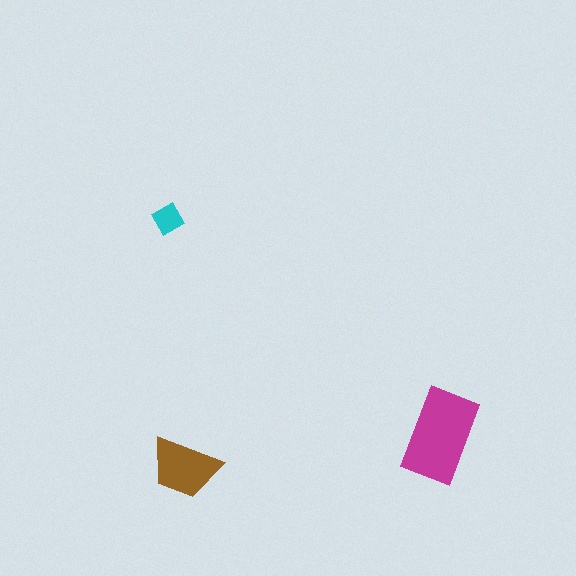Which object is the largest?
The magenta rectangle.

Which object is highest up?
The cyan diamond is topmost.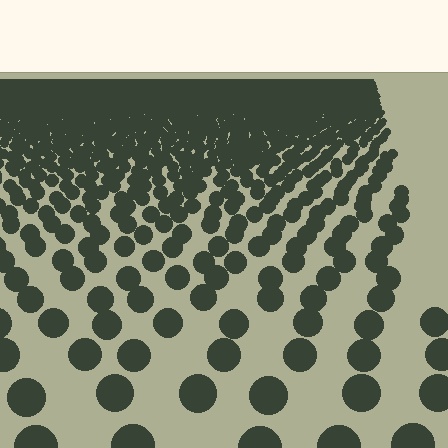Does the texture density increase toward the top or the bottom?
Density increases toward the top.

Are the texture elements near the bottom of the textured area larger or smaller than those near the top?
Larger. Near the bottom, elements are closer to the viewer and appear at a bigger on-screen size.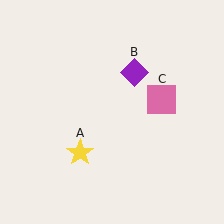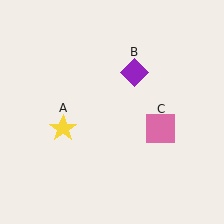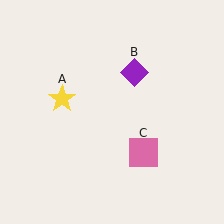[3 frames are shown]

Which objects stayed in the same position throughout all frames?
Purple diamond (object B) remained stationary.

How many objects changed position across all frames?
2 objects changed position: yellow star (object A), pink square (object C).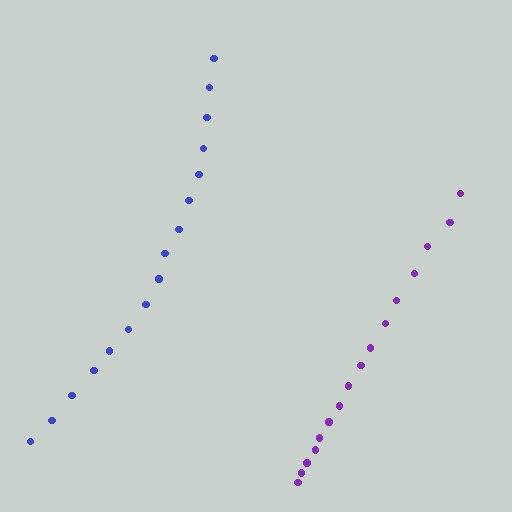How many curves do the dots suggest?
There are 2 distinct paths.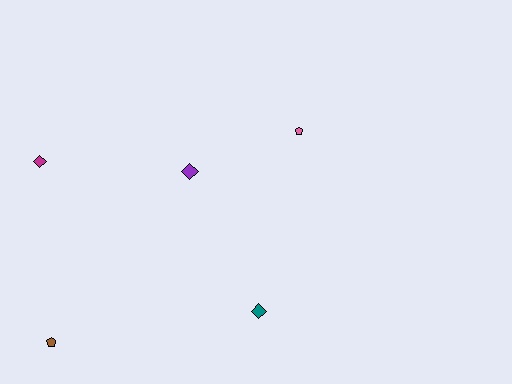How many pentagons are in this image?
There are 2 pentagons.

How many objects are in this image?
There are 5 objects.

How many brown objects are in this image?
There is 1 brown object.